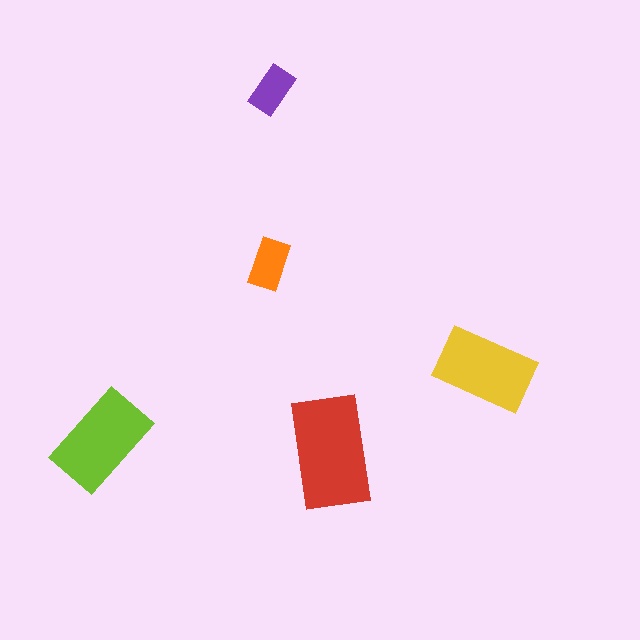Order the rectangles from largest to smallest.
the red one, the lime one, the yellow one, the orange one, the purple one.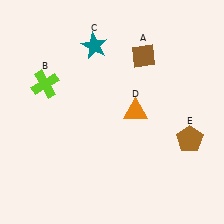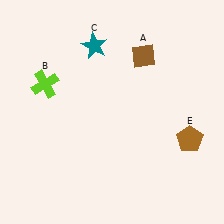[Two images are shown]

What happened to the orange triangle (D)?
The orange triangle (D) was removed in Image 2. It was in the top-right area of Image 1.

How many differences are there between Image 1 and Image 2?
There is 1 difference between the two images.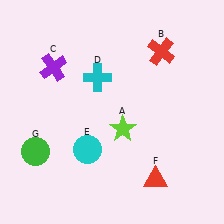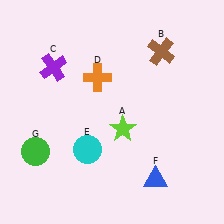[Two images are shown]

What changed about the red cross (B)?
In Image 1, B is red. In Image 2, it changed to brown.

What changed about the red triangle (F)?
In Image 1, F is red. In Image 2, it changed to blue.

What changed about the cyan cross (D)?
In Image 1, D is cyan. In Image 2, it changed to orange.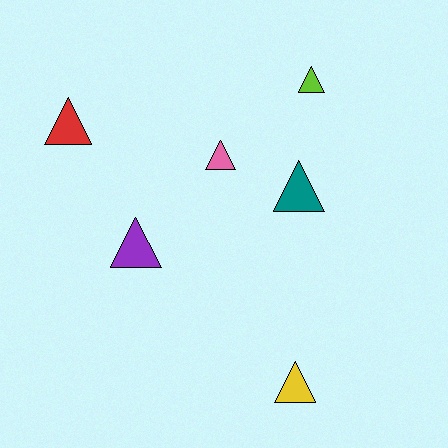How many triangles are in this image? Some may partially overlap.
There are 6 triangles.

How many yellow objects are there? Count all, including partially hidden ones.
There is 1 yellow object.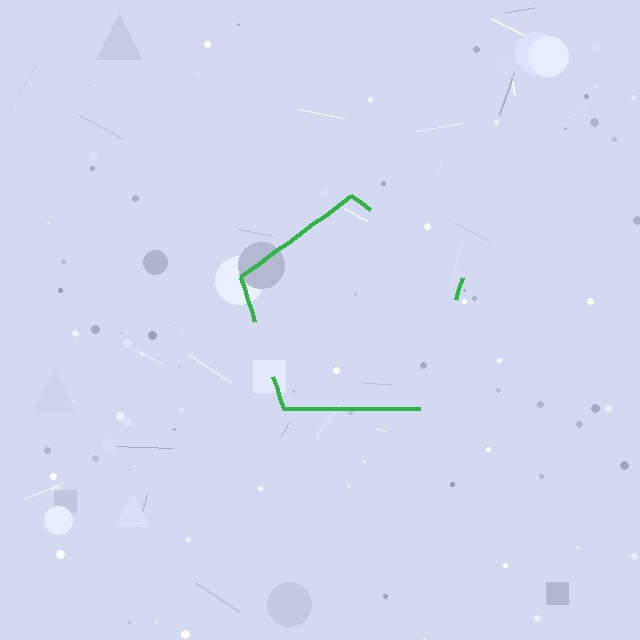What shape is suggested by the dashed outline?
The dashed outline suggests a pentagon.